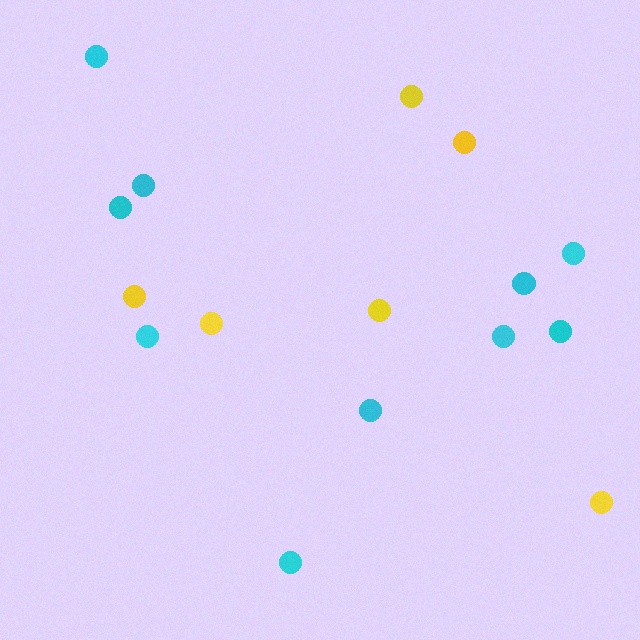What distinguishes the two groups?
There are 2 groups: one group of cyan circles (10) and one group of yellow circles (6).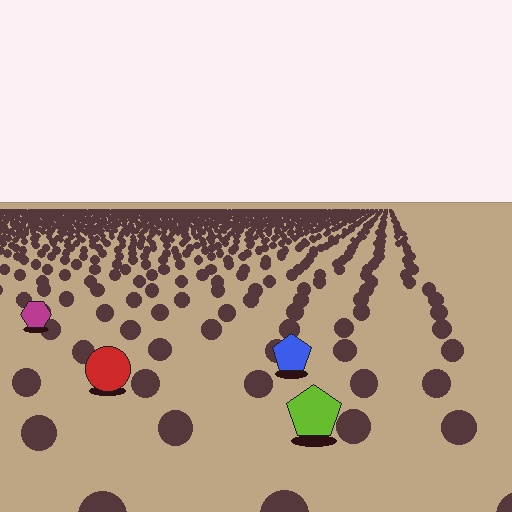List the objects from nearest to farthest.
From nearest to farthest: the lime pentagon, the red circle, the blue pentagon, the magenta hexagon.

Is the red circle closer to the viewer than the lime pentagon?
No. The lime pentagon is closer — you can tell from the texture gradient: the ground texture is coarser near it.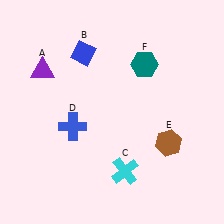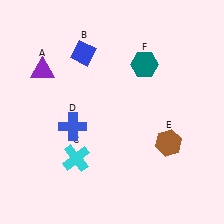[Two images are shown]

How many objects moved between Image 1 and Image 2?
1 object moved between the two images.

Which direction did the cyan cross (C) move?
The cyan cross (C) moved left.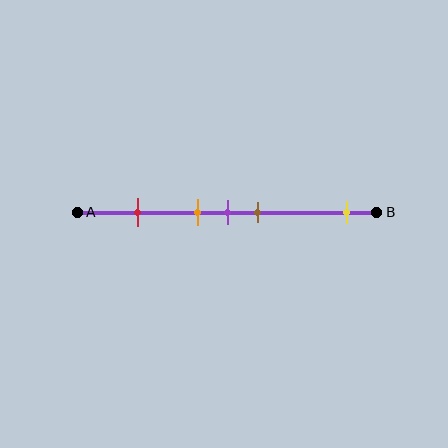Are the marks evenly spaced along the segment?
No, the marks are not evenly spaced.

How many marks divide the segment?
There are 5 marks dividing the segment.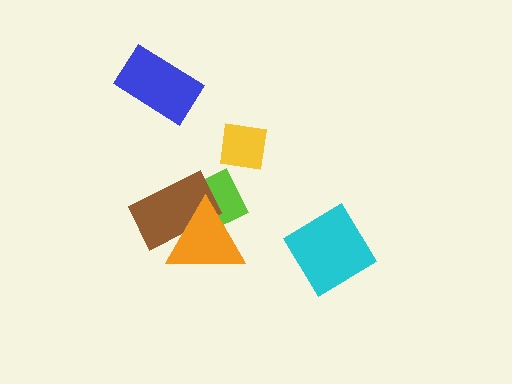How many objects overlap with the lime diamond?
2 objects overlap with the lime diamond.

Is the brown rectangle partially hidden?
Yes, it is partially covered by another shape.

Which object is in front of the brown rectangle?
The orange triangle is in front of the brown rectangle.